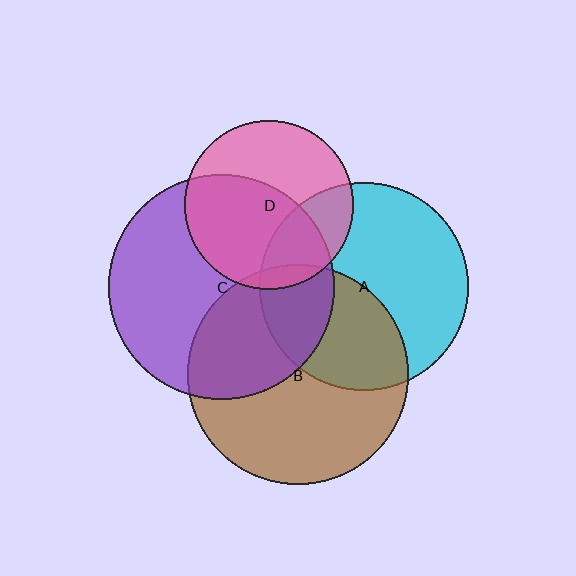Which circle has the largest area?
Circle C (purple).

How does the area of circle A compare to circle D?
Approximately 1.5 times.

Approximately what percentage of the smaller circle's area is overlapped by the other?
Approximately 40%.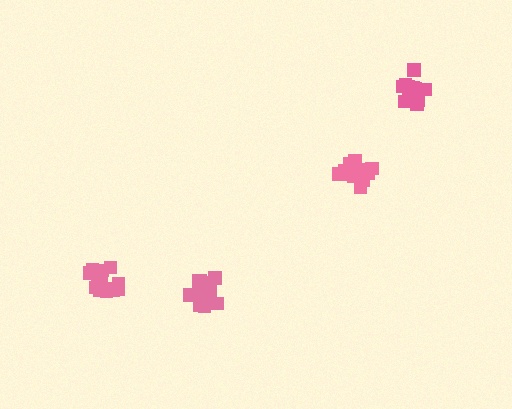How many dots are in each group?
Group 1: 19 dots, Group 2: 16 dots, Group 3: 17 dots, Group 4: 16 dots (68 total).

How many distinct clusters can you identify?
There are 4 distinct clusters.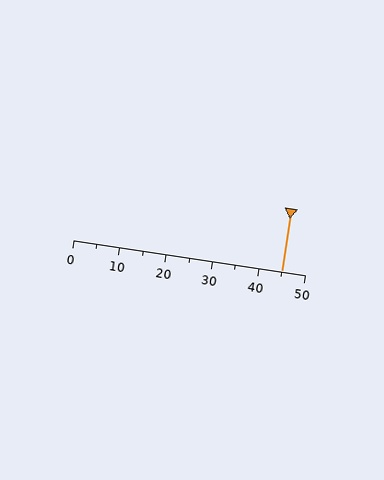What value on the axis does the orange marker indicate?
The marker indicates approximately 45.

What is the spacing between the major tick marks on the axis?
The major ticks are spaced 10 apart.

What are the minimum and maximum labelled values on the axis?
The axis runs from 0 to 50.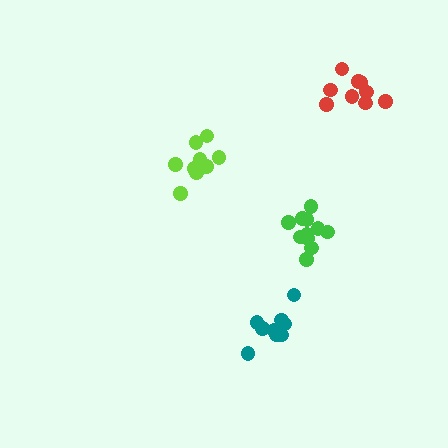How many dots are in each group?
Group 1: 9 dots, Group 2: 9 dots, Group 3: 9 dots, Group 4: 11 dots (38 total).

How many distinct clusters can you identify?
There are 4 distinct clusters.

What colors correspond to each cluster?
The clusters are colored: red, teal, lime, green.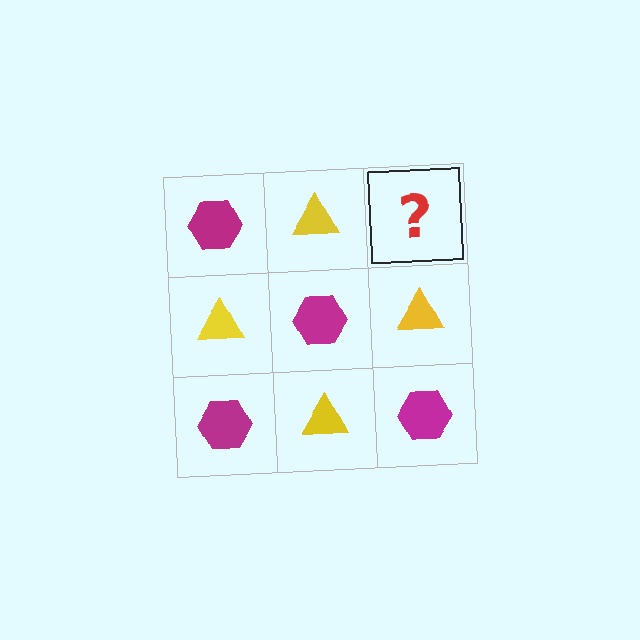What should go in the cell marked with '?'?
The missing cell should contain a magenta hexagon.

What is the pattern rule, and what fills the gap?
The rule is that it alternates magenta hexagon and yellow triangle in a checkerboard pattern. The gap should be filled with a magenta hexagon.